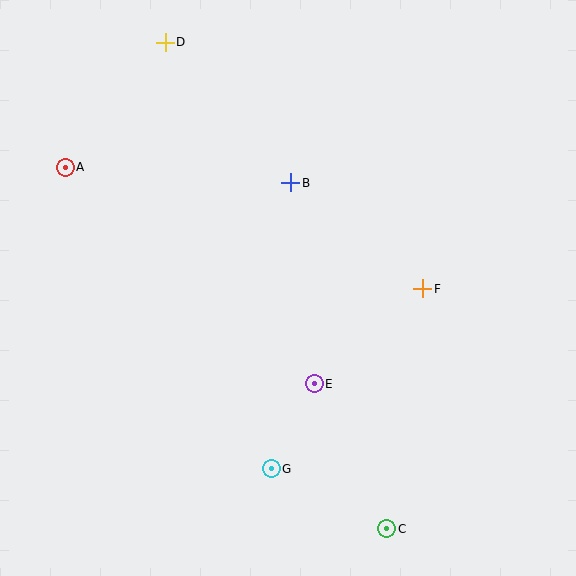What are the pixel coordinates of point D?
Point D is at (165, 42).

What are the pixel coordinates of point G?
Point G is at (271, 469).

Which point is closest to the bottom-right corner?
Point C is closest to the bottom-right corner.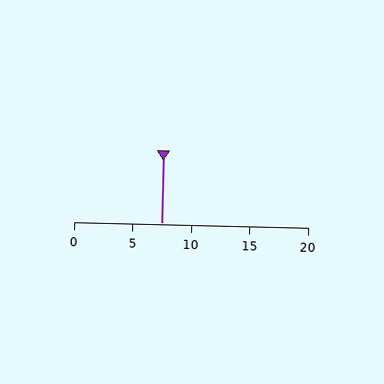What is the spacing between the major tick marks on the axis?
The major ticks are spaced 5 apart.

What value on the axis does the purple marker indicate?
The marker indicates approximately 7.5.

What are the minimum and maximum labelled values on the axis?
The axis runs from 0 to 20.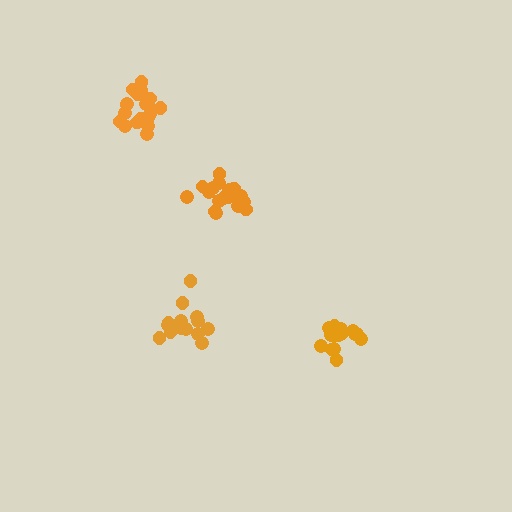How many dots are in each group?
Group 1: 17 dots, Group 2: 19 dots, Group 3: 18 dots, Group 4: 20 dots (74 total).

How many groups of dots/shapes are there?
There are 4 groups.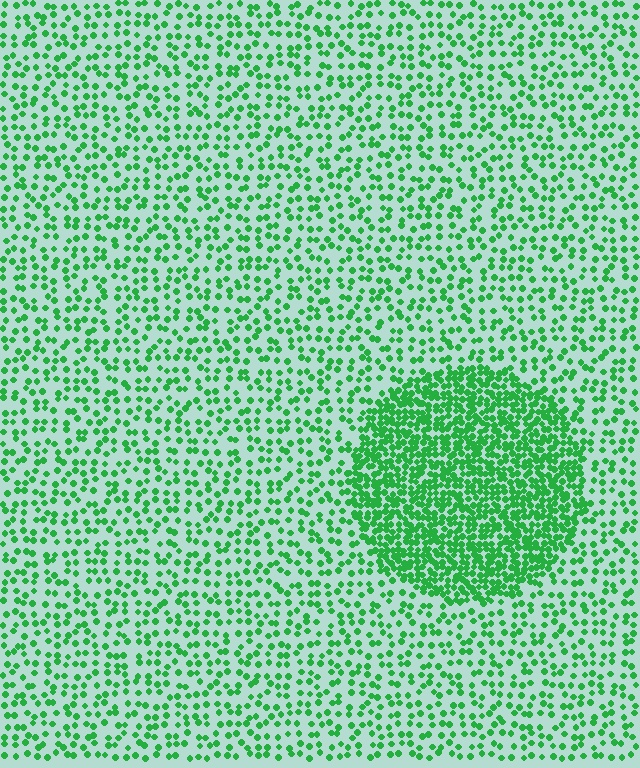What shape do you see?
I see a circle.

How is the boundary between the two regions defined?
The boundary is defined by a change in element density (approximately 2.6x ratio). All elements are the same color, size, and shape.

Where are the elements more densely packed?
The elements are more densely packed inside the circle boundary.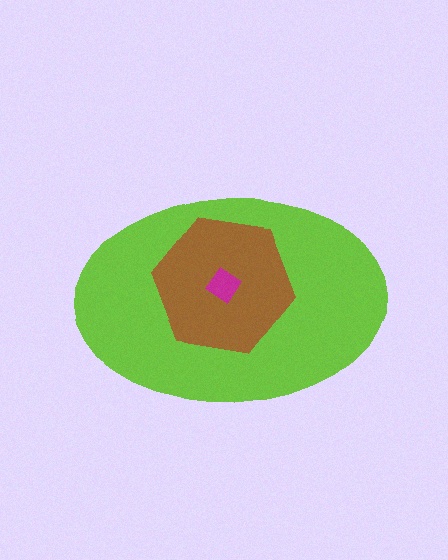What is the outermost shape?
The lime ellipse.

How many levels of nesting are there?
3.